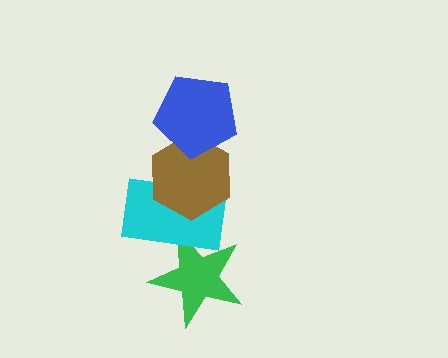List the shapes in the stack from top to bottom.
From top to bottom: the blue pentagon, the brown hexagon, the cyan rectangle, the green star.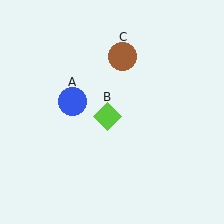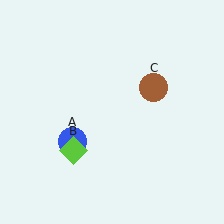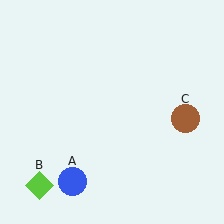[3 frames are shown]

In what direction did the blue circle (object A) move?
The blue circle (object A) moved down.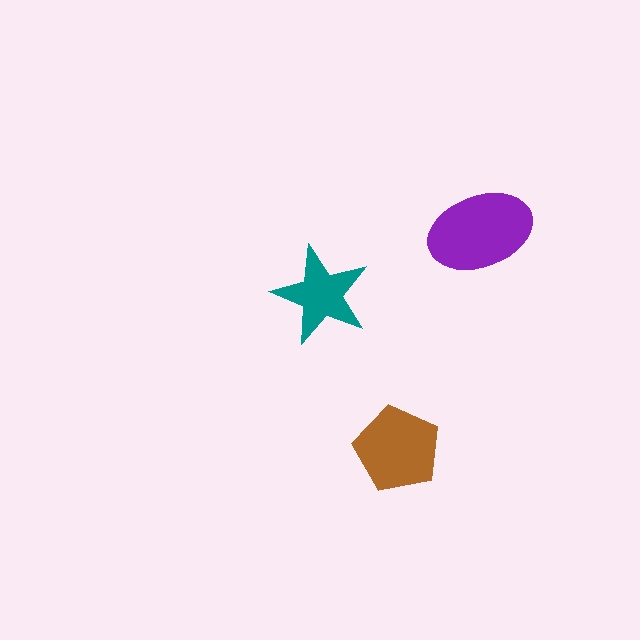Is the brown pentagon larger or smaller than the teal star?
Larger.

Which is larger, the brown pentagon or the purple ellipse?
The purple ellipse.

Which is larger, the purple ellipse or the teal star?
The purple ellipse.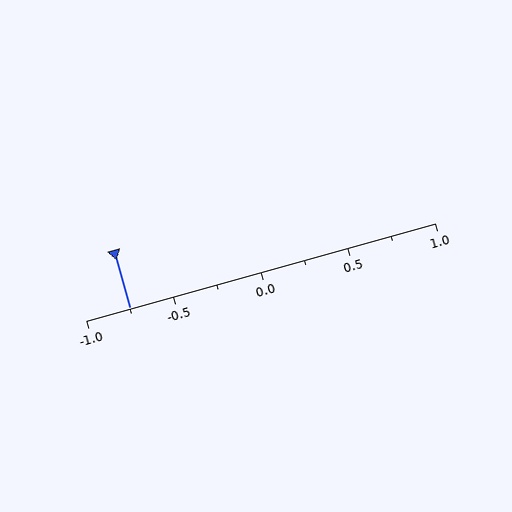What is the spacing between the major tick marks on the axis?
The major ticks are spaced 0.5 apart.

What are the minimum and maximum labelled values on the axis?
The axis runs from -1.0 to 1.0.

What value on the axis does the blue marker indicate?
The marker indicates approximately -0.75.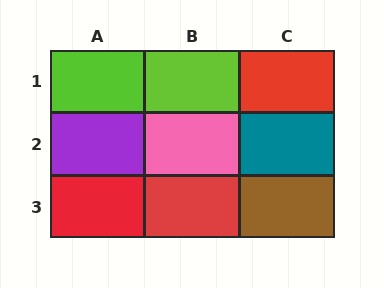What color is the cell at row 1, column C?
Red.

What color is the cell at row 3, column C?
Brown.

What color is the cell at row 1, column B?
Lime.